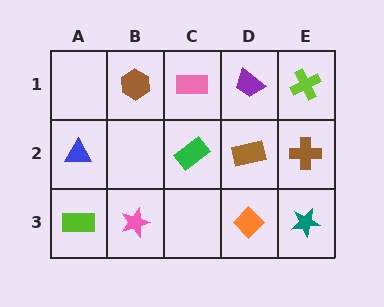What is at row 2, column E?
A brown cross.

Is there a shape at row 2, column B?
No, that cell is empty.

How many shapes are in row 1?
4 shapes.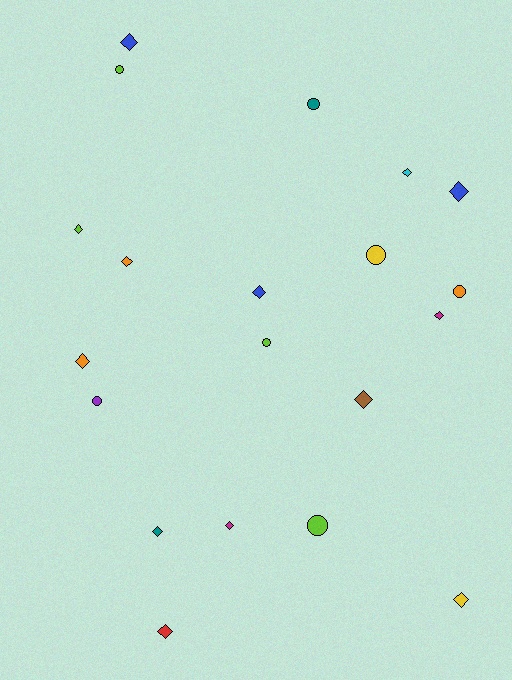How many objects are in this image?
There are 20 objects.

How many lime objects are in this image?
There are 4 lime objects.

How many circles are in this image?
There are 7 circles.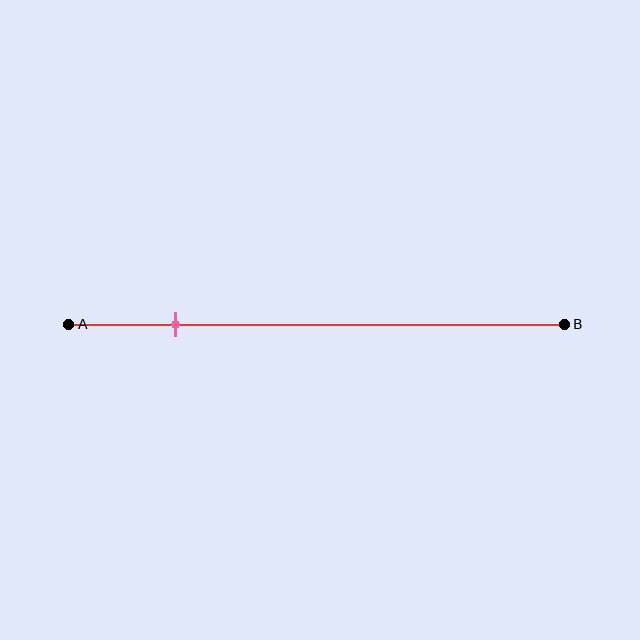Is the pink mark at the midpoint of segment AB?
No, the mark is at about 20% from A, not at the 50% midpoint.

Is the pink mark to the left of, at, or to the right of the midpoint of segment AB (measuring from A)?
The pink mark is to the left of the midpoint of segment AB.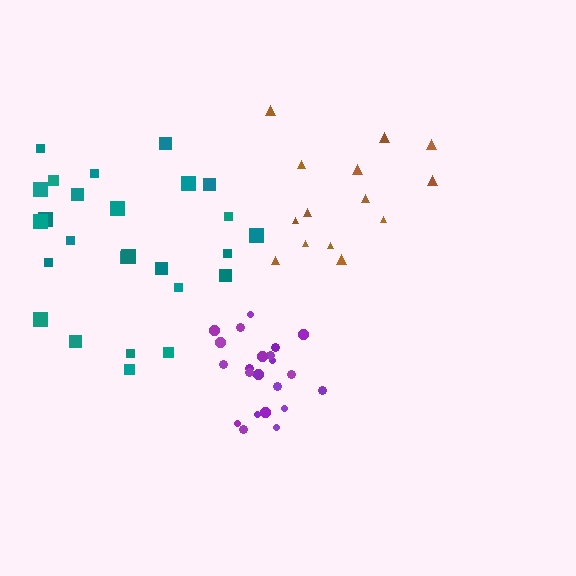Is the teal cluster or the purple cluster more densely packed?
Purple.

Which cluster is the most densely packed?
Purple.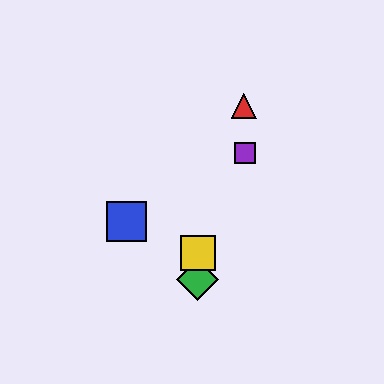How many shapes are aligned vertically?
2 shapes (the green diamond, the yellow square) are aligned vertically.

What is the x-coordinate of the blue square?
The blue square is at x≈127.